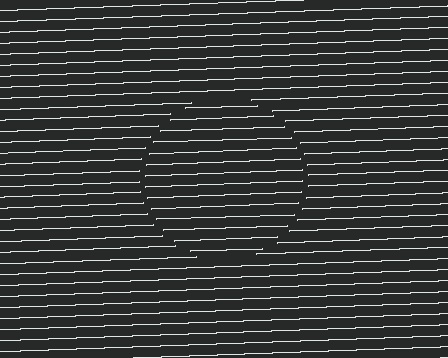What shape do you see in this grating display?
An illusory circle. The interior of the shape contains the same grating, shifted by half a period — the contour is defined by the phase discontinuity where line-ends from the inner and outer gratings abut.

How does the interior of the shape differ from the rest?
The interior of the shape contains the same grating, shifted by half a period — the contour is defined by the phase discontinuity where line-ends from the inner and outer gratings abut.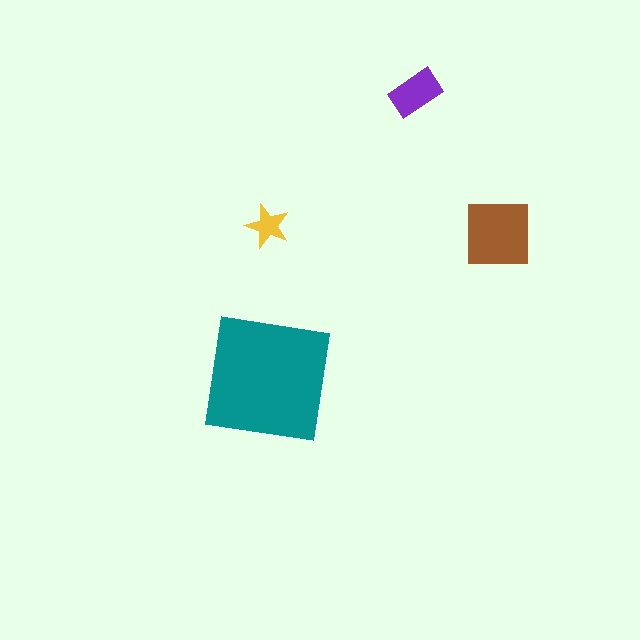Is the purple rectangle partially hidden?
No, the purple rectangle is fully visible.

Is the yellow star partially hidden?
No, the yellow star is fully visible.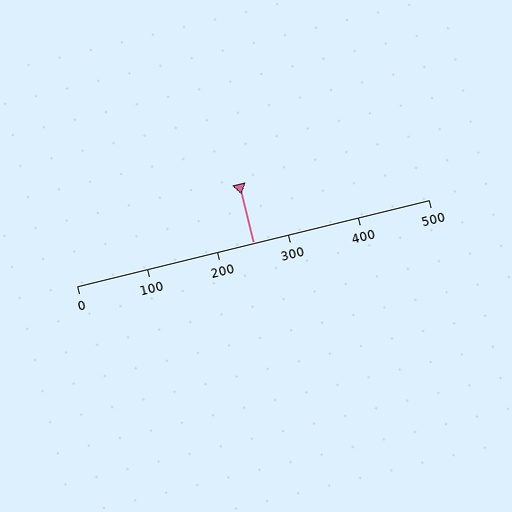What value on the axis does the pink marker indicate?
The marker indicates approximately 250.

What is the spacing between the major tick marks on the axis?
The major ticks are spaced 100 apart.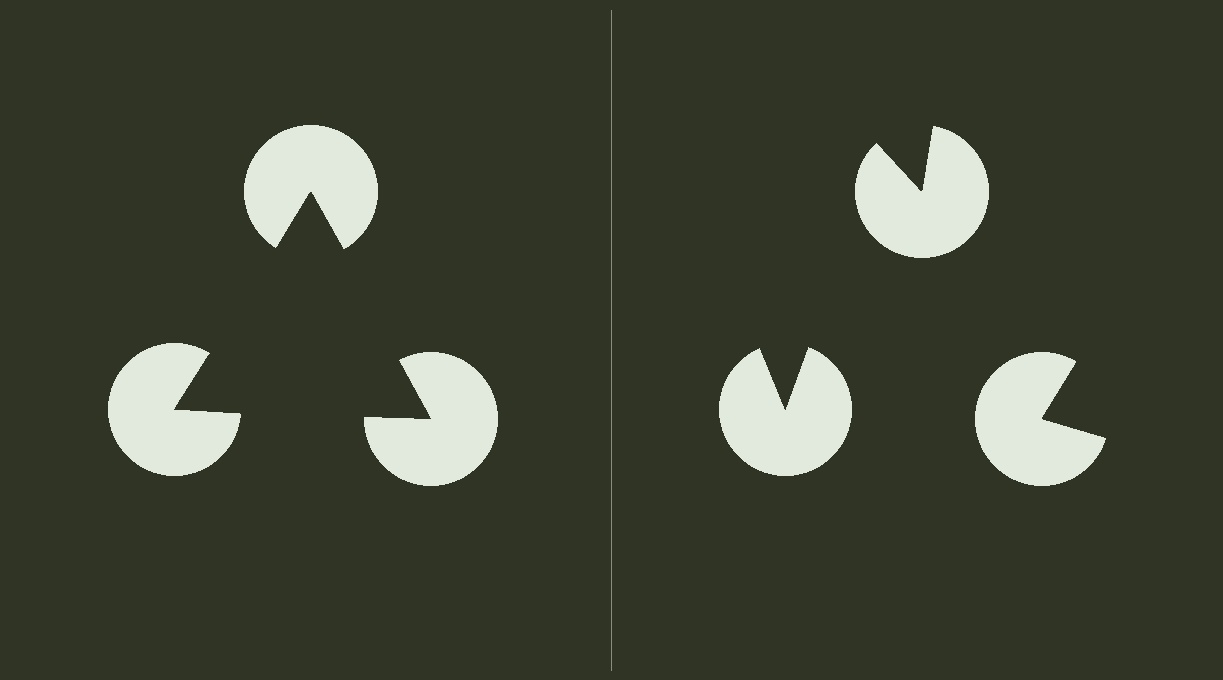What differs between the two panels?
The pac-man discs are positioned identically on both sides; only the wedge orientations differ. On the left they align to a triangle; on the right they are misaligned.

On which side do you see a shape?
An illusory triangle appears on the left side. On the right side the wedge cuts are rotated, so no coherent shape forms.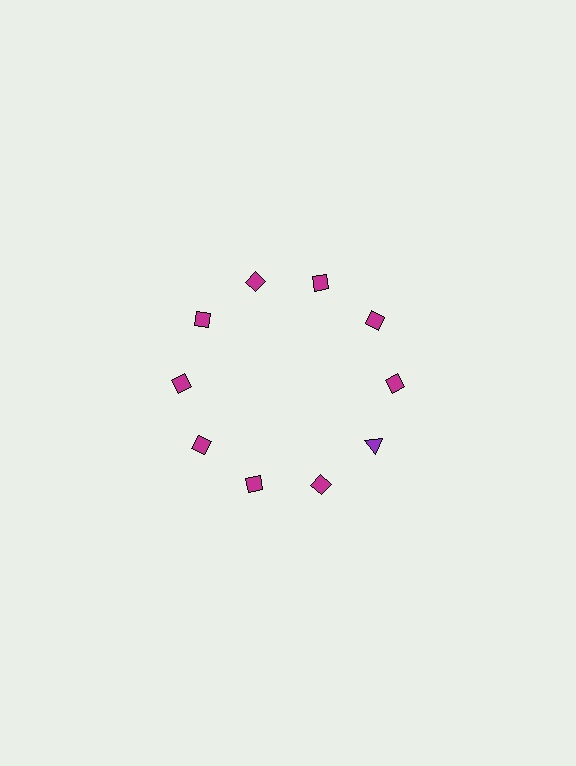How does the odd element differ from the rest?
It differs in both color (purple instead of magenta) and shape (triangle instead of diamond).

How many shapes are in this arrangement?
There are 10 shapes arranged in a ring pattern.